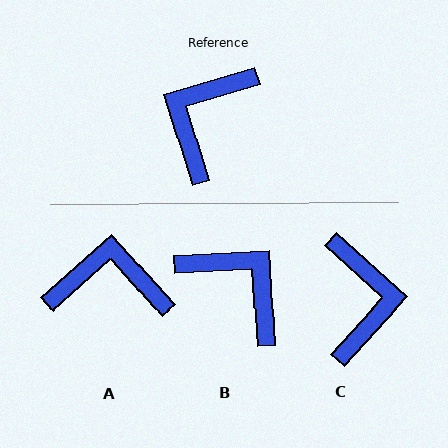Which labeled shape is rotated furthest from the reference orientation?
C, about 149 degrees away.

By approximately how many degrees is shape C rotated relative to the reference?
Approximately 149 degrees clockwise.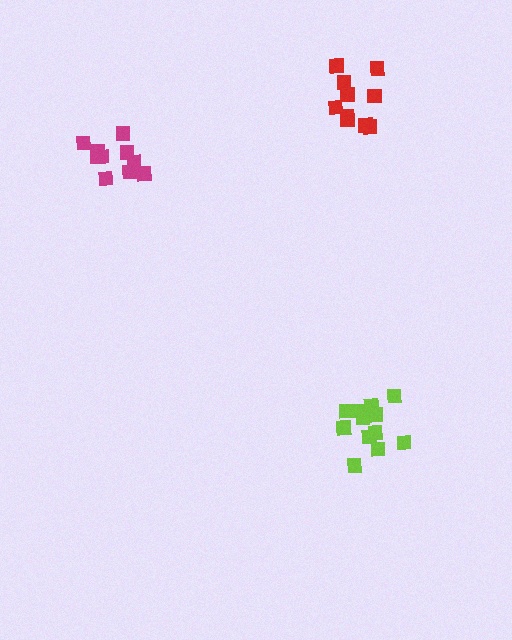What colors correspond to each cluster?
The clusters are colored: magenta, red, lime.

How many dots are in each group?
Group 1: 10 dots, Group 2: 10 dots, Group 3: 13 dots (33 total).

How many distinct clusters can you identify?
There are 3 distinct clusters.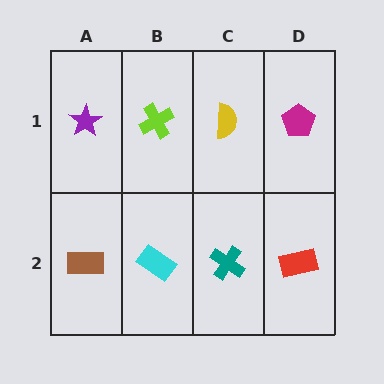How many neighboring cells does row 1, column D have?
2.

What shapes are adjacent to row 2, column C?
A yellow semicircle (row 1, column C), a cyan rectangle (row 2, column B), a red rectangle (row 2, column D).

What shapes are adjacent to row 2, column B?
A lime cross (row 1, column B), a brown rectangle (row 2, column A), a teal cross (row 2, column C).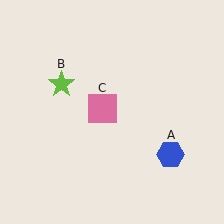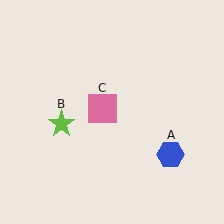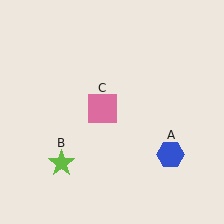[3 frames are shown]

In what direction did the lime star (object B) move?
The lime star (object B) moved down.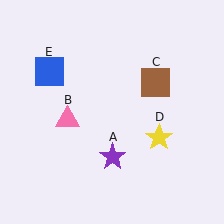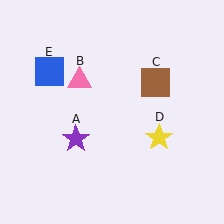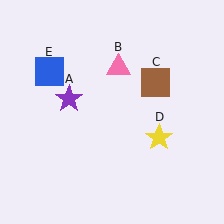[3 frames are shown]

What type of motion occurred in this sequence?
The purple star (object A), pink triangle (object B) rotated clockwise around the center of the scene.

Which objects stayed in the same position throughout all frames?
Brown square (object C) and yellow star (object D) and blue square (object E) remained stationary.